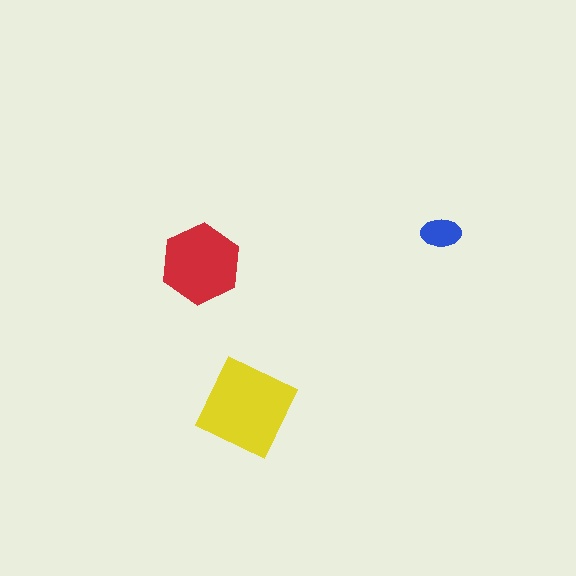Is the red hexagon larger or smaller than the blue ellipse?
Larger.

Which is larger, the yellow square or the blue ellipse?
The yellow square.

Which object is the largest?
The yellow square.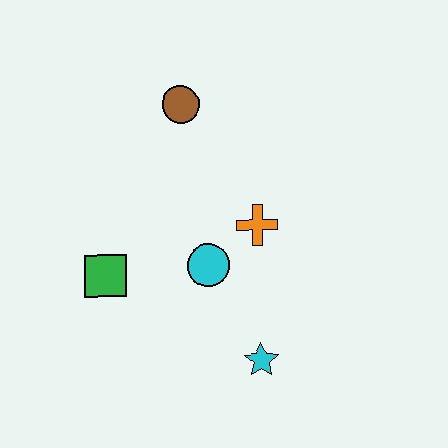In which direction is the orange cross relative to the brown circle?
The orange cross is below the brown circle.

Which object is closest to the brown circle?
The orange cross is closest to the brown circle.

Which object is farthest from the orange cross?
The green square is farthest from the orange cross.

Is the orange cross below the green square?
No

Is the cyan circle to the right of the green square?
Yes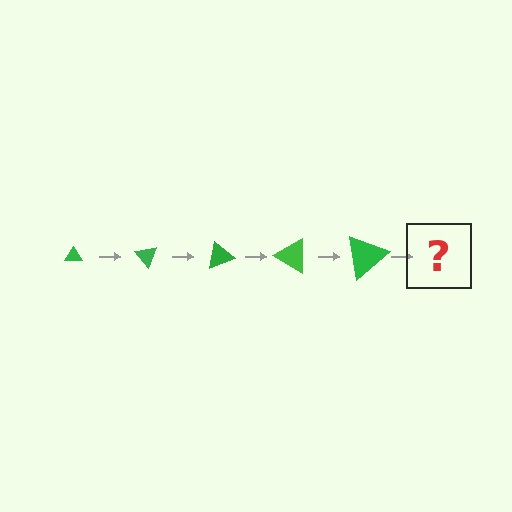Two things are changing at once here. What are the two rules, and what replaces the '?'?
The two rules are that the triangle grows larger each step and it rotates 50 degrees each step. The '?' should be a triangle, larger than the previous one and rotated 250 degrees from the start.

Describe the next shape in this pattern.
It should be a triangle, larger than the previous one and rotated 250 degrees from the start.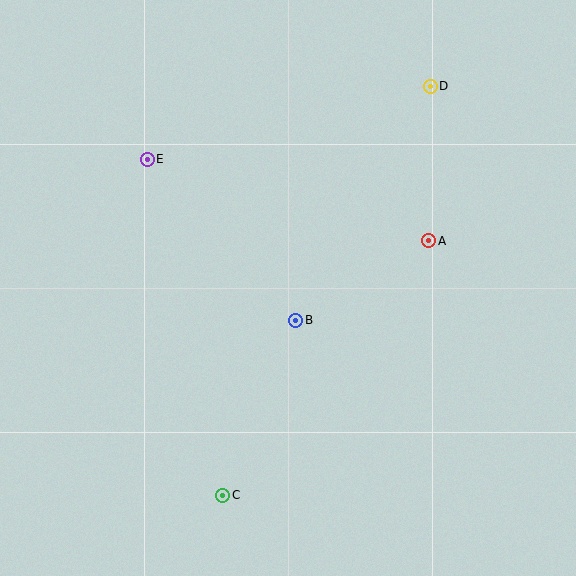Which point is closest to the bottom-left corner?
Point C is closest to the bottom-left corner.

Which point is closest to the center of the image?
Point B at (296, 320) is closest to the center.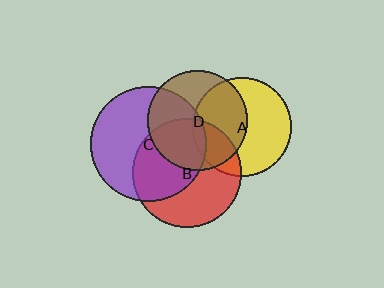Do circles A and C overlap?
Yes.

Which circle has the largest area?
Circle C (purple).